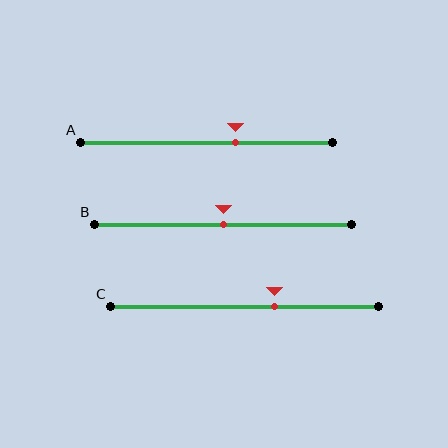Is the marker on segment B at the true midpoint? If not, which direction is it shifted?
Yes, the marker on segment B is at the true midpoint.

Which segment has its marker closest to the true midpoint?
Segment B has its marker closest to the true midpoint.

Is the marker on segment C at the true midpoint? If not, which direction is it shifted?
No, the marker on segment C is shifted to the right by about 11% of the segment length.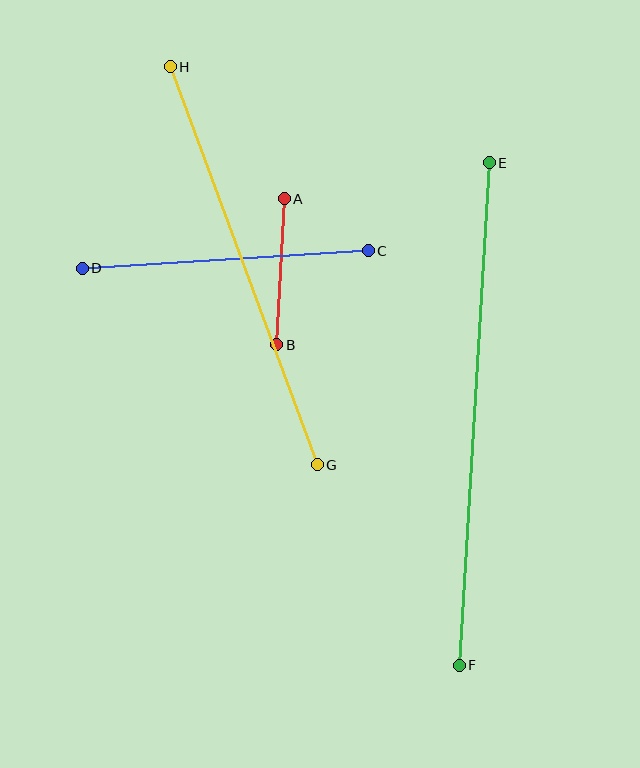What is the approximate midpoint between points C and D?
The midpoint is at approximately (225, 259) pixels.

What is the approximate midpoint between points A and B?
The midpoint is at approximately (280, 272) pixels.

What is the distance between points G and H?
The distance is approximately 424 pixels.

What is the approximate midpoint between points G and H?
The midpoint is at approximately (244, 266) pixels.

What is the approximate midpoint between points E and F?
The midpoint is at approximately (474, 414) pixels.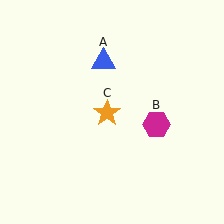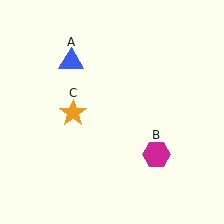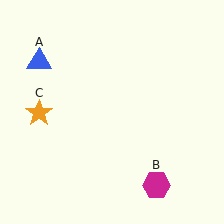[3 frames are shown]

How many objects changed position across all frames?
3 objects changed position: blue triangle (object A), magenta hexagon (object B), orange star (object C).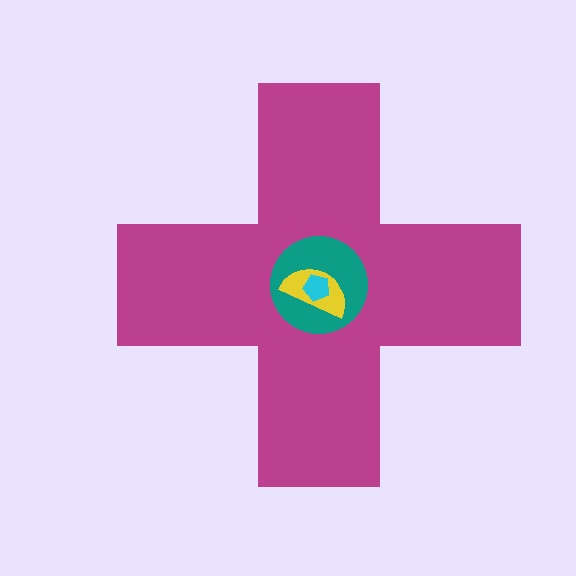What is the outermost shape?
The magenta cross.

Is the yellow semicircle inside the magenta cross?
Yes.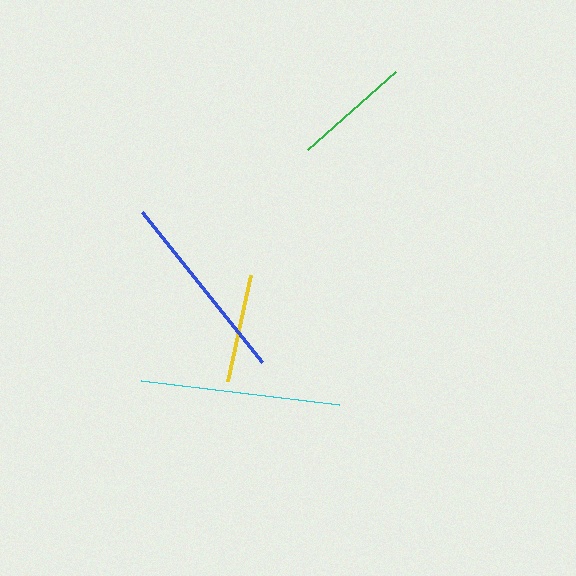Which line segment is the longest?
The cyan line is the longest at approximately 199 pixels.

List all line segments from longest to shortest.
From longest to shortest: cyan, blue, green, yellow.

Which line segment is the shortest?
The yellow line is the shortest at approximately 108 pixels.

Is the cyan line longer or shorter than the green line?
The cyan line is longer than the green line.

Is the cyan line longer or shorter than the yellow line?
The cyan line is longer than the yellow line.